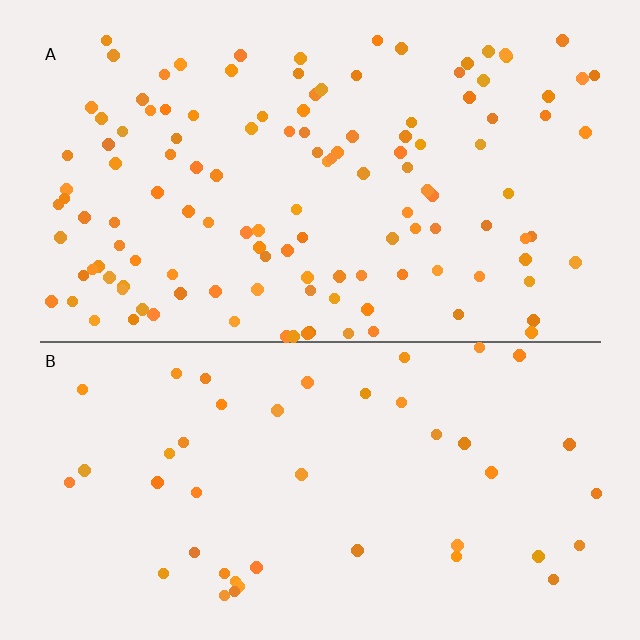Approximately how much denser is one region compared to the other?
Approximately 2.9× — region A over region B.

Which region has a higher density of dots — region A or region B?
A (the top).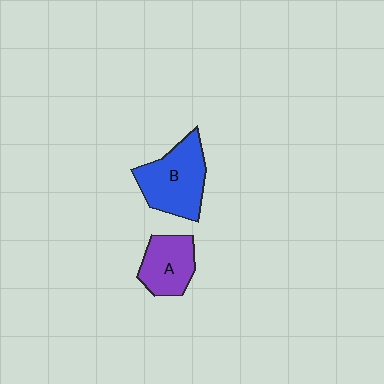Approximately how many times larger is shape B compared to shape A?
Approximately 1.4 times.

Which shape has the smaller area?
Shape A (purple).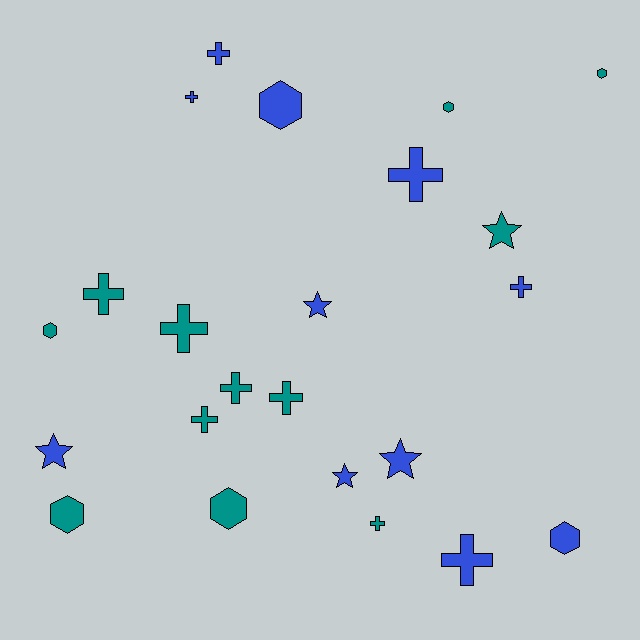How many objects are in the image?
There are 23 objects.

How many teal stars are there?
There is 1 teal star.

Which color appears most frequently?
Teal, with 12 objects.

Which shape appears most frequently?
Cross, with 11 objects.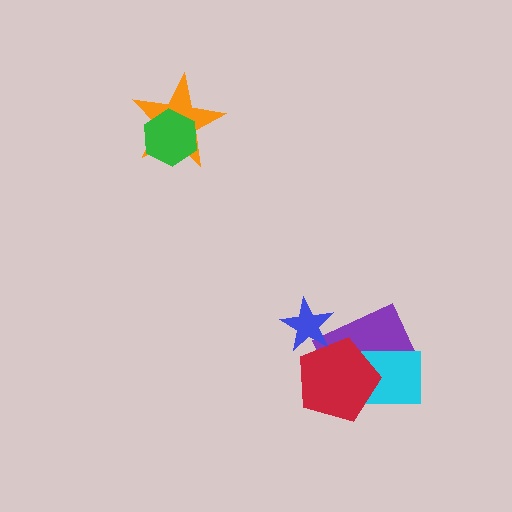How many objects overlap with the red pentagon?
3 objects overlap with the red pentagon.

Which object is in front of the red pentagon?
The blue star is in front of the red pentagon.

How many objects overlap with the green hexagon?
1 object overlaps with the green hexagon.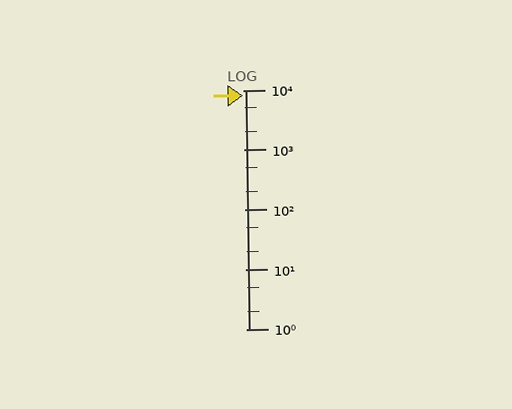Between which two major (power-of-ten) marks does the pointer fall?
The pointer is between 1000 and 10000.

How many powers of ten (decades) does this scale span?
The scale spans 4 decades, from 1 to 10000.